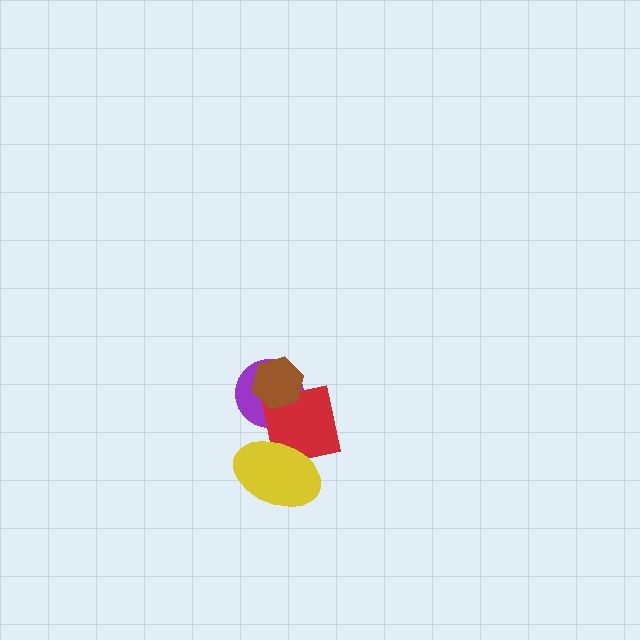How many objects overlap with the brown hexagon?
2 objects overlap with the brown hexagon.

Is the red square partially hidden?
Yes, it is partially covered by another shape.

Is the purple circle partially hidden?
Yes, it is partially covered by another shape.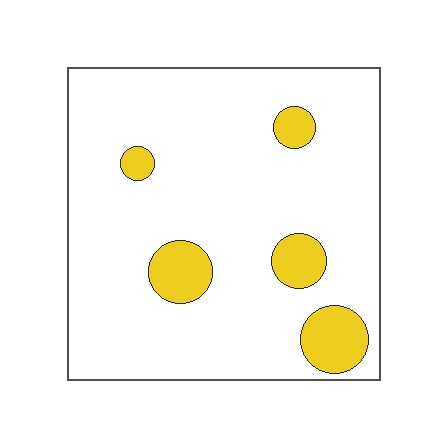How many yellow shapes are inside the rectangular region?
5.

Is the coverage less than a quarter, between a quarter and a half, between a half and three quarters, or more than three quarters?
Less than a quarter.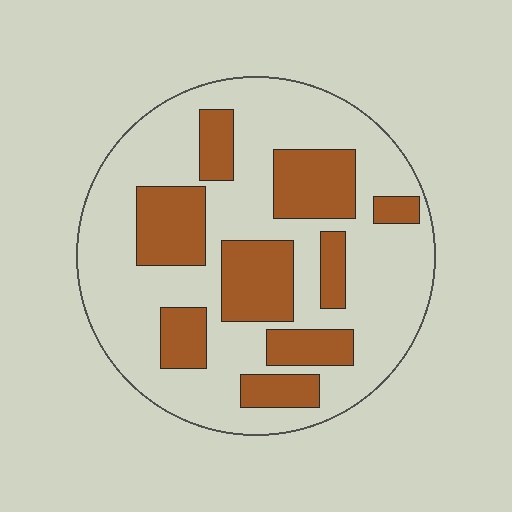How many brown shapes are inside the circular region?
9.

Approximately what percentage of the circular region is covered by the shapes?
Approximately 30%.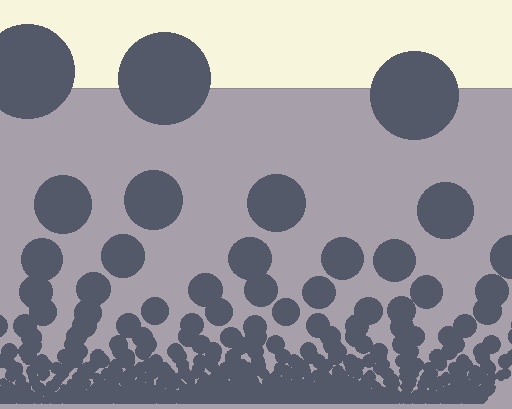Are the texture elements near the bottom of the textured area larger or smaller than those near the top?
Smaller. The gradient is inverted — elements near the bottom are smaller and denser.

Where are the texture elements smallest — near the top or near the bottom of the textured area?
Near the bottom.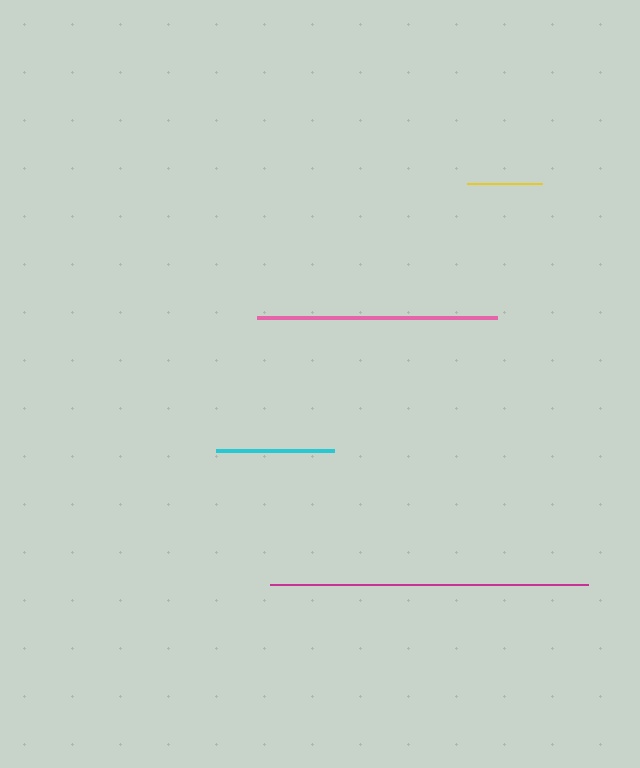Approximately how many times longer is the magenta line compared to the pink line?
The magenta line is approximately 1.3 times the length of the pink line.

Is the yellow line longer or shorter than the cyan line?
The cyan line is longer than the yellow line.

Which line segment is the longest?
The magenta line is the longest at approximately 317 pixels.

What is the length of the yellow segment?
The yellow segment is approximately 74 pixels long.